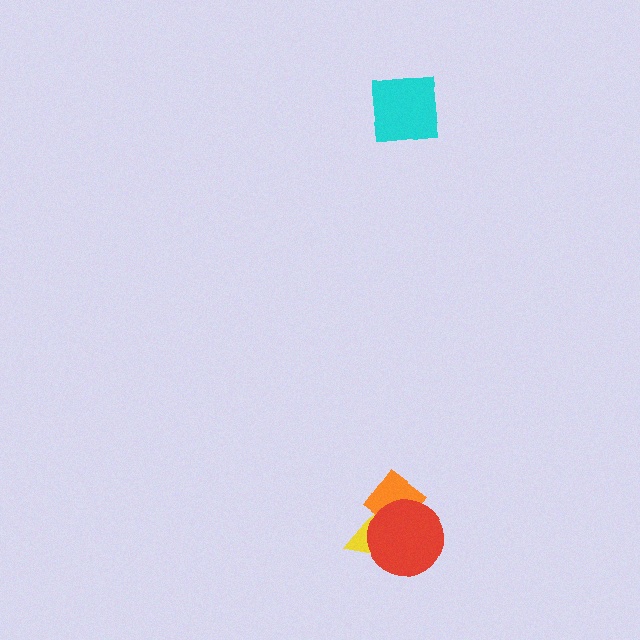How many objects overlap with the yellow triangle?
2 objects overlap with the yellow triangle.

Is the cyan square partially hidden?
No, no other shape covers it.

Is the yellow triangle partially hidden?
Yes, it is partially covered by another shape.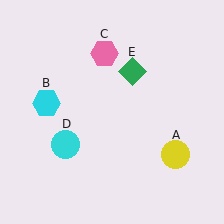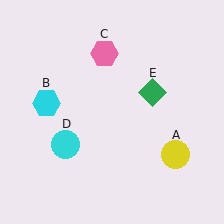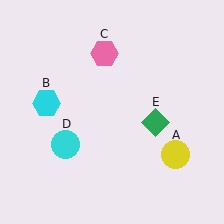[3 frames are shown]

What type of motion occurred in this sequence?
The green diamond (object E) rotated clockwise around the center of the scene.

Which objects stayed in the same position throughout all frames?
Yellow circle (object A) and cyan hexagon (object B) and pink hexagon (object C) and cyan circle (object D) remained stationary.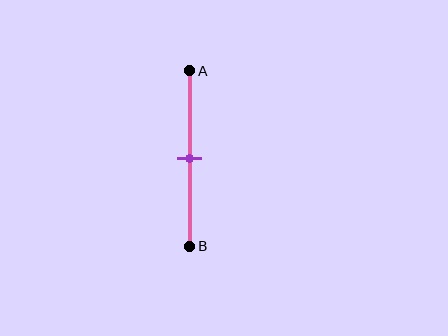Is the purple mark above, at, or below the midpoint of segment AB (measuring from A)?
The purple mark is approximately at the midpoint of segment AB.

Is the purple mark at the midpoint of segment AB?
Yes, the mark is approximately at the midpoint.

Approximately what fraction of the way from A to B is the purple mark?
The purple mark is approximately 50% of the way from A to B.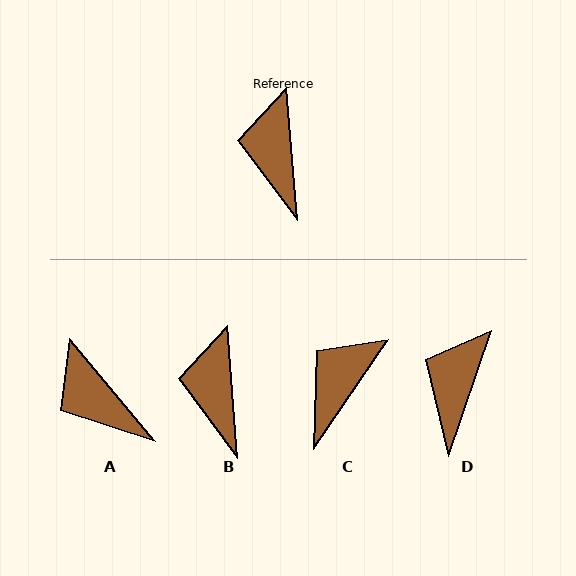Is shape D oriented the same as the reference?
No, it is off by about 23 degrees.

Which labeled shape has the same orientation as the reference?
B.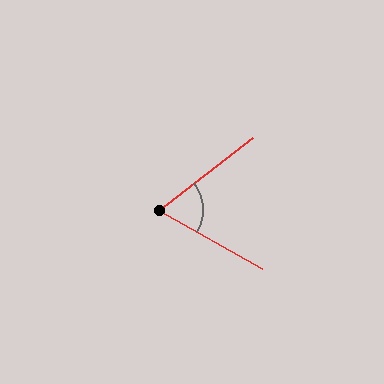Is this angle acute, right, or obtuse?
It is acute.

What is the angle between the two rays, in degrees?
Approximately 67 degrees.